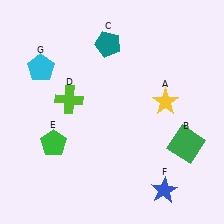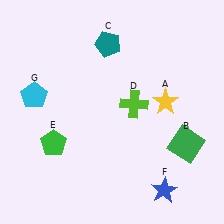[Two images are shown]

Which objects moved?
The objects that moved are: the lime cross (D), the cyan pentagon (G).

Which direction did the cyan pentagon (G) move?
The cyan pentagon (G) moved down.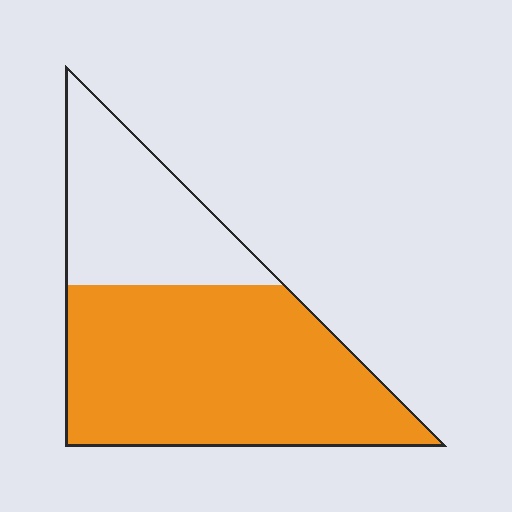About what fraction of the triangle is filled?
About two thirds (2/3).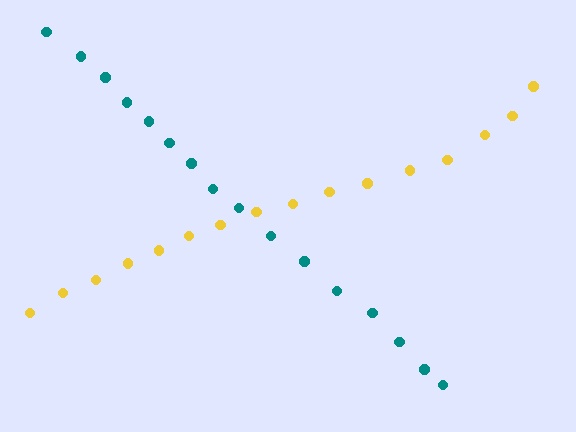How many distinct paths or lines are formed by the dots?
There are 2 distinct paths.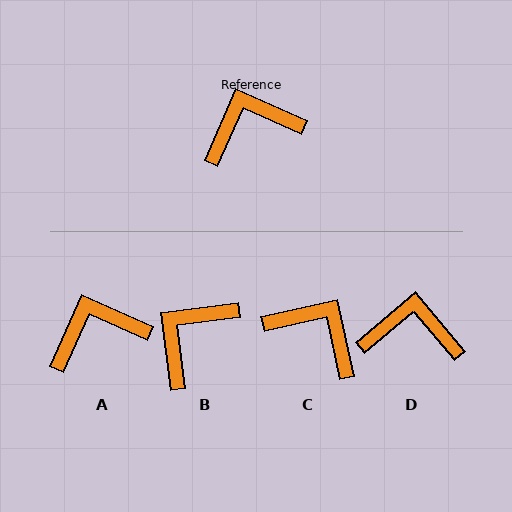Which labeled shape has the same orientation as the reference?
A.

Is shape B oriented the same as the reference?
No, it is off by about 31 degrees.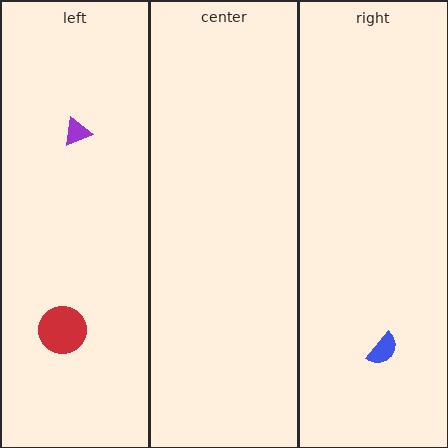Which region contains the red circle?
The left region.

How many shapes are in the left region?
2.